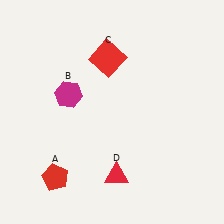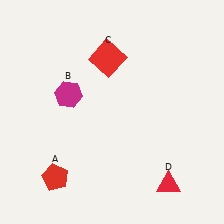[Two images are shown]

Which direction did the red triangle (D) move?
The red triangle (D) moved right.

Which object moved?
The red triangle (D) moved right.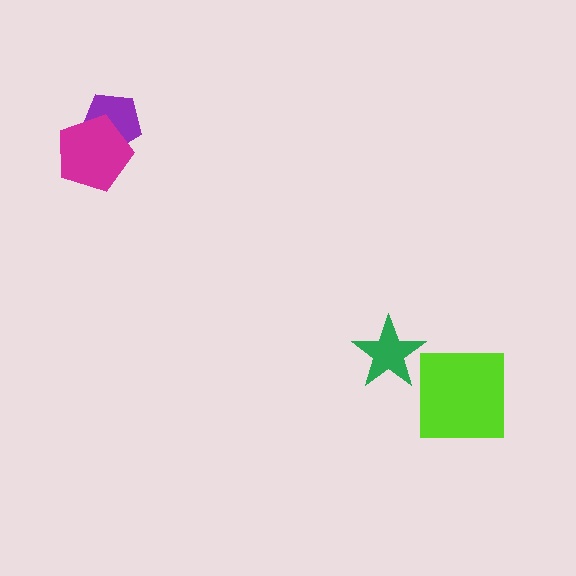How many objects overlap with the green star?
0 objects overlap with the green star.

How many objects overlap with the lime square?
0 objects overlap with the lime square.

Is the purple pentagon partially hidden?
Yes, it is partially covered by another shape.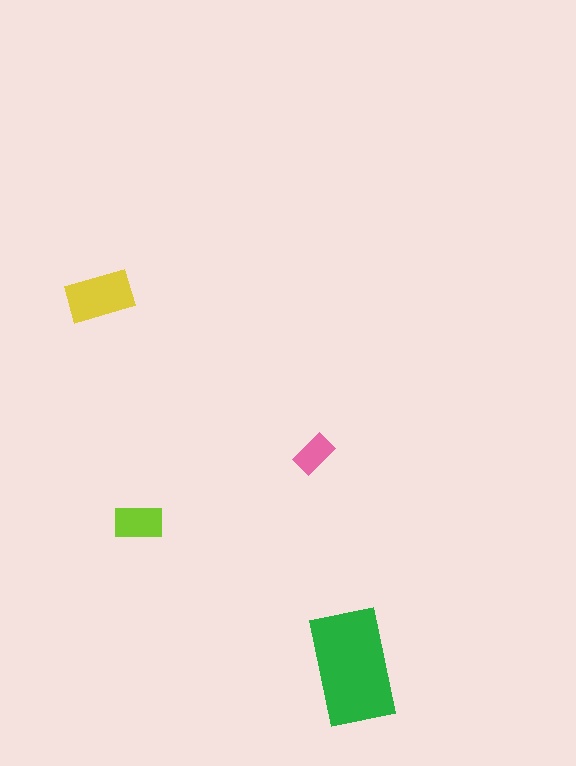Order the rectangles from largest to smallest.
the green one, the yellow one, the lime one, the pink one.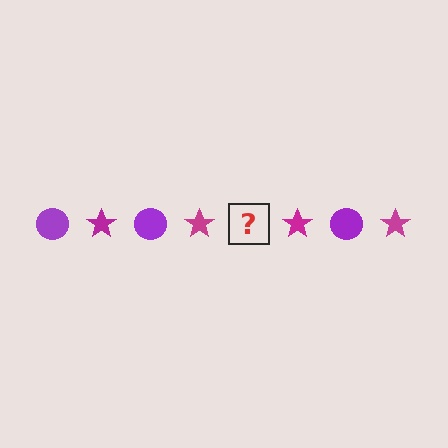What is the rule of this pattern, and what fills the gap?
The rule is that the pattern alternates between purple circle and magenta star. The gap should be filled with a purple circle.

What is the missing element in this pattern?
The missing element is a purple circle.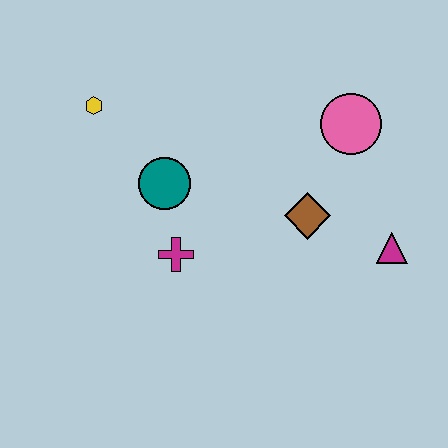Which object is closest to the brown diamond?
The magenta triangle is closest to the brown diamond.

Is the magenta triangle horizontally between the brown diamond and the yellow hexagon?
No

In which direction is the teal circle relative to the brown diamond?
The teal circle is to the left of the brown diamond.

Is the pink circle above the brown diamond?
Yes